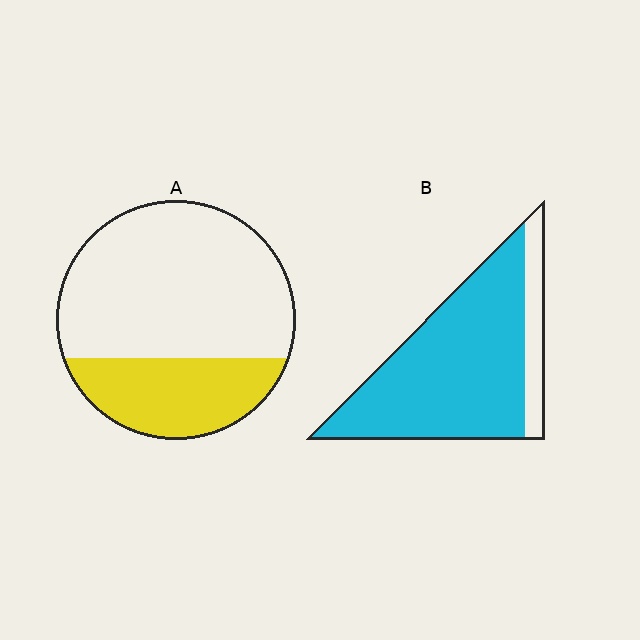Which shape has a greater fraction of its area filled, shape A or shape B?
Shape B.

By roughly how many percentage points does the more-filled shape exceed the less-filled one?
By roughly 55 percentage points (B over A).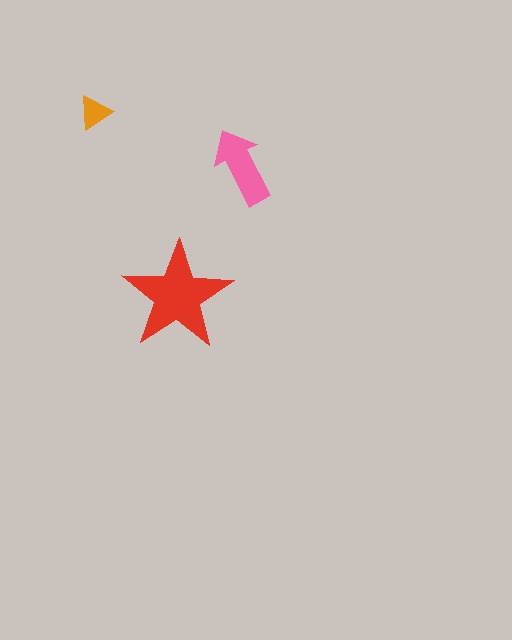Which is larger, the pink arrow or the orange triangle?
The pink arrow.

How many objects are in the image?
There are 3 objects in the image.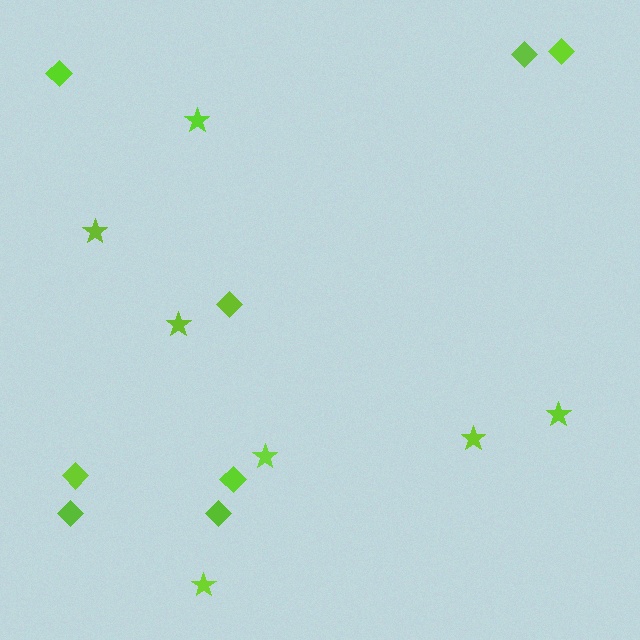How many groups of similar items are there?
There are 2 groups: one group of stars (7) and one group of diamonds (8).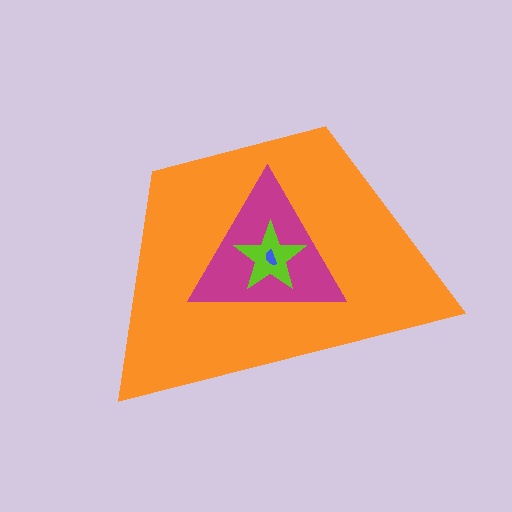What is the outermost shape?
The orange trapezoid.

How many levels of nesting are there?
4.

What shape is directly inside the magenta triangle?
The lime star.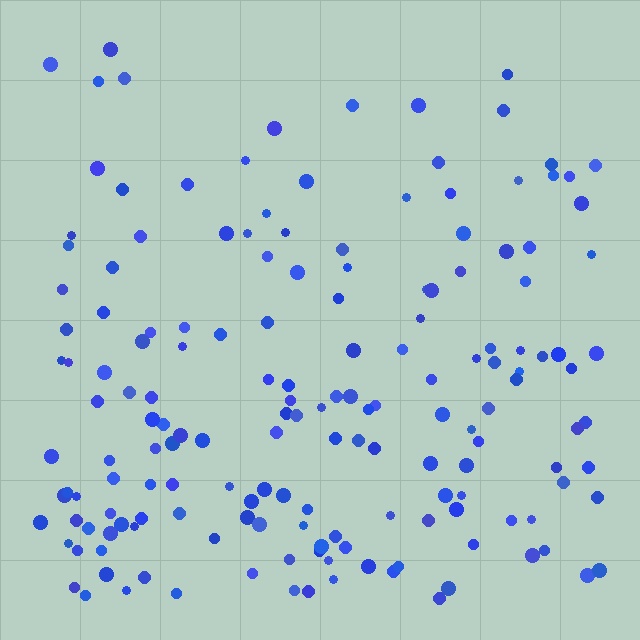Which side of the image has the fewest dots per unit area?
The top.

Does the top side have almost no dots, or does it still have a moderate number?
Still a moderate number, just noticeably fewer than the bottom.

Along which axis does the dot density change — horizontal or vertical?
Vertical.